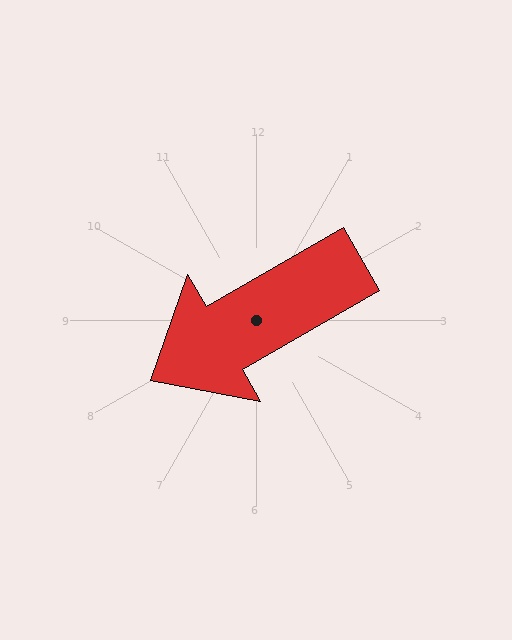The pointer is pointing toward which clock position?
Roughly 8 o'clock.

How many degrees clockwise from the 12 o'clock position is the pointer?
Approximately 240 degrees.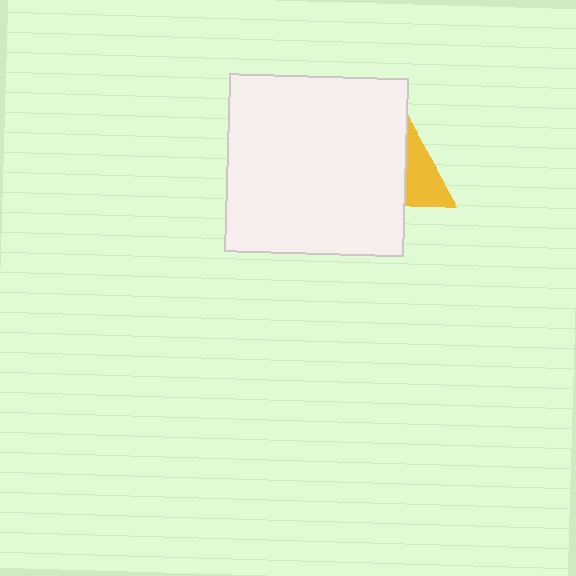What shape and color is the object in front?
The object in front is a white square.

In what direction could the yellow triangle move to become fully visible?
The yellow triangle could move right. That would shift it out from behind the white square entirely.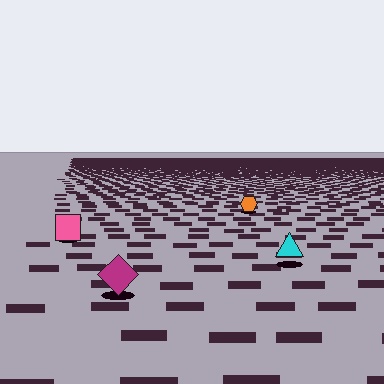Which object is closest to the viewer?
The magenta diamond is closest. The texture marks near it are larger and more spread out.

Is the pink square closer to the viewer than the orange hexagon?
Yes. The pink square is closer — you can tell from the texture gradient: the ground texture is coarser near it.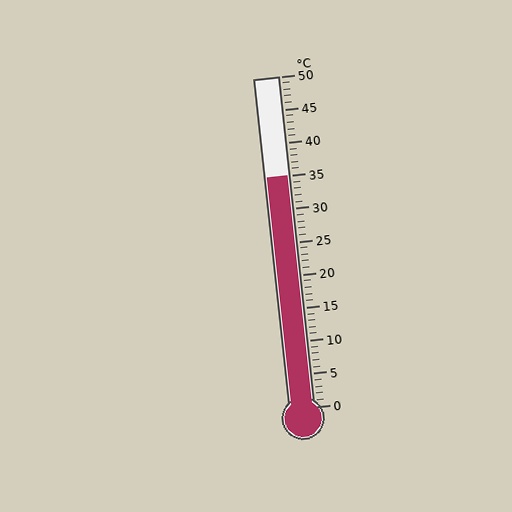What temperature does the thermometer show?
The thermometer shows approximately 35°C.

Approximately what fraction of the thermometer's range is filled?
The thermometer is filled to approximately 70% of its range.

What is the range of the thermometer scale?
The thermometer scale ranges from 0°C to 50°C.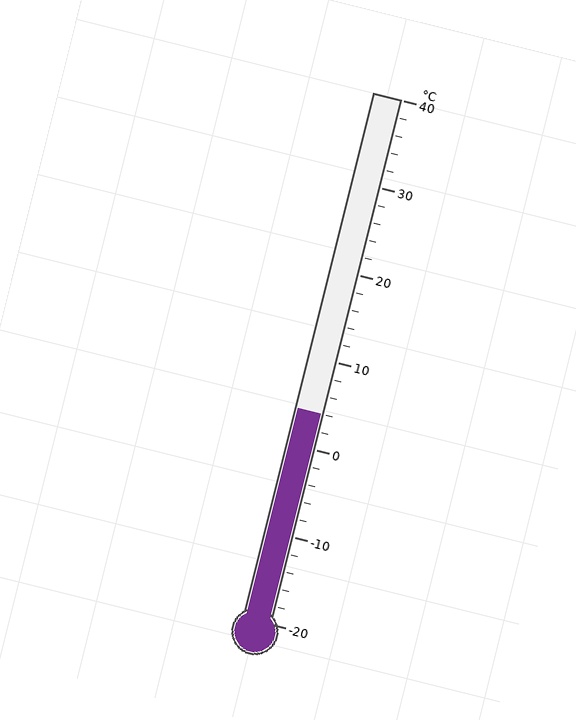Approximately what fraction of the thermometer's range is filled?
The thermometer is filled to approximately 40% of its range.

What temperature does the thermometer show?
The thermometer shows approximately 4°C.